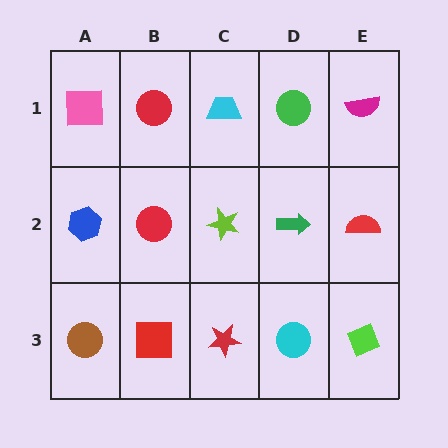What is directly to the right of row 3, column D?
A lime diamond.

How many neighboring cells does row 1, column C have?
3.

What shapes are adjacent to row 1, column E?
A red semicircle (row 2, column E), a green circle (row 1, column D).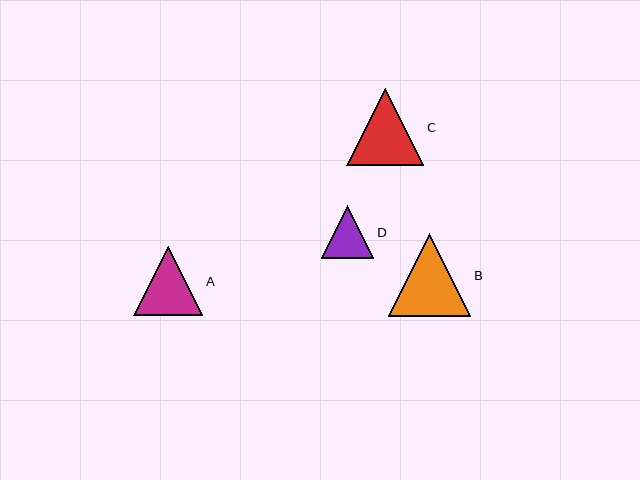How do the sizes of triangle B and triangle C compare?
Triangle B and triangle C are approximately the same size.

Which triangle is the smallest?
Triangle D is the smallest with a size of approximately 53 pixels.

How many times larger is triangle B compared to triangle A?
Triangle B is approximately 1.2 times the size of triangle A.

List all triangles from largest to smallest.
From largest to smallest: B, C, A, D.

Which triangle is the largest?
Triangle B is the largest with a size of approximately 83 pixels.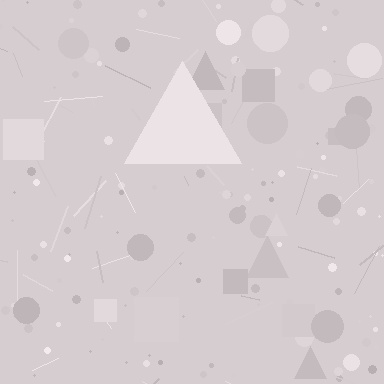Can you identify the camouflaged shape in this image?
The camouflaged shape is a triangle.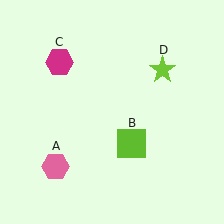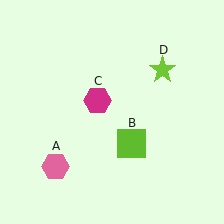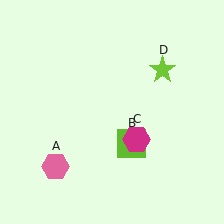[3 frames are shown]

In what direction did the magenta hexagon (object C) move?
The magenta hexagon (object C) moved down and to the right.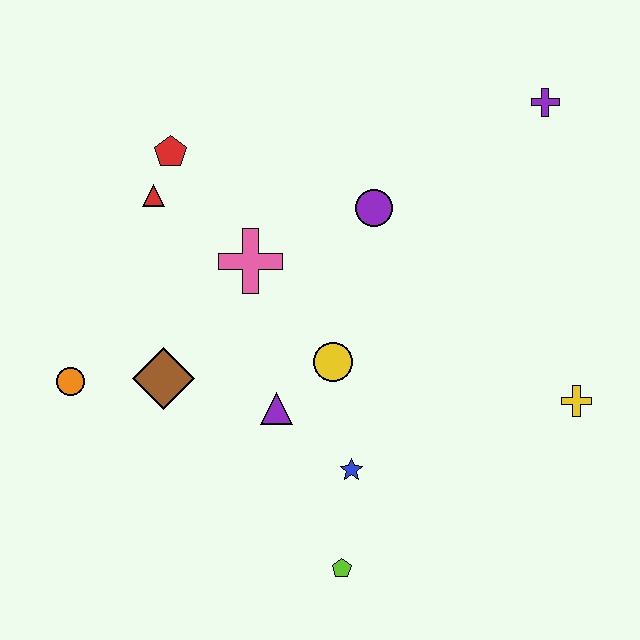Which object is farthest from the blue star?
The purple cross is farthest from the blue star.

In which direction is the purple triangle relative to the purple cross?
The purple triangle is below the purple cross.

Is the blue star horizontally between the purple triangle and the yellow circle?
No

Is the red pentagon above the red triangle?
Yes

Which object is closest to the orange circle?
The brown diamond is closest to the orange circle.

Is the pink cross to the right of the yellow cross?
No